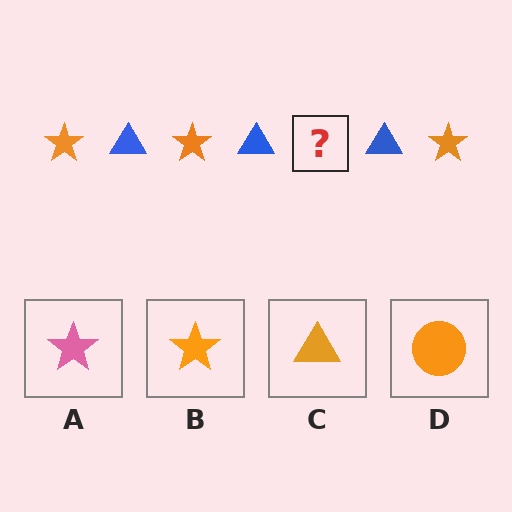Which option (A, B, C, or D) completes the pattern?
B.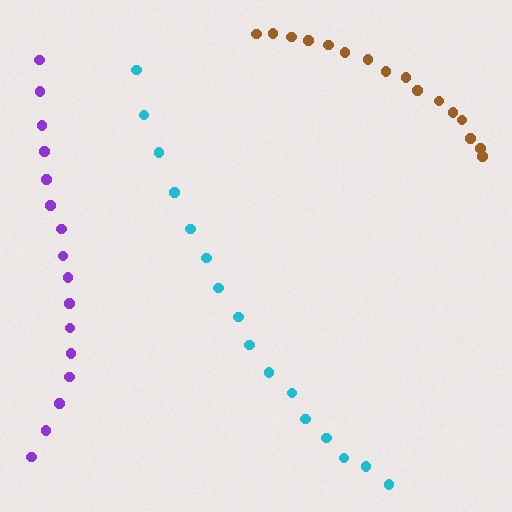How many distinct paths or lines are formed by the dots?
There are 3 distinct paths.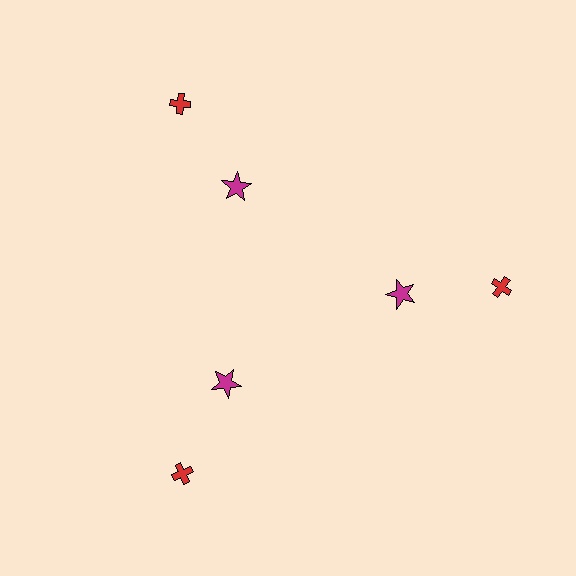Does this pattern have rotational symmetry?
Yes, this pattern has 3-fold rotational symmetry. It looks the same after rotating 120 degrees around the center.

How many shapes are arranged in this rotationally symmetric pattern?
There are 6 shapes, arranged in 3 groups of 2.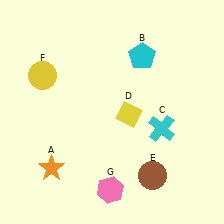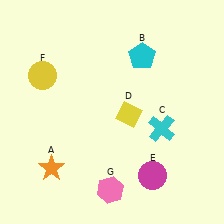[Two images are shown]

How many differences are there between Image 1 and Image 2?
There is 1 difference between the two images.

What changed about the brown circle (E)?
In Image 1, E is brown. In Image 2, it changed to magenta.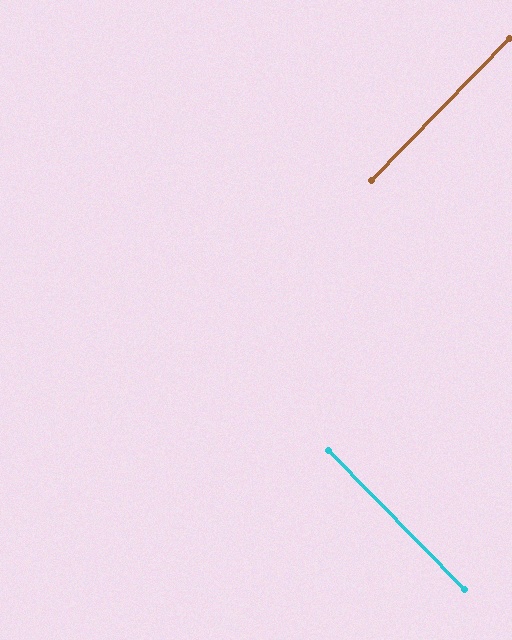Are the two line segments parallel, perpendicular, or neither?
Perpendicular — they meet at approximately 88°.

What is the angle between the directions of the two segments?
Approximately 88 degrees.